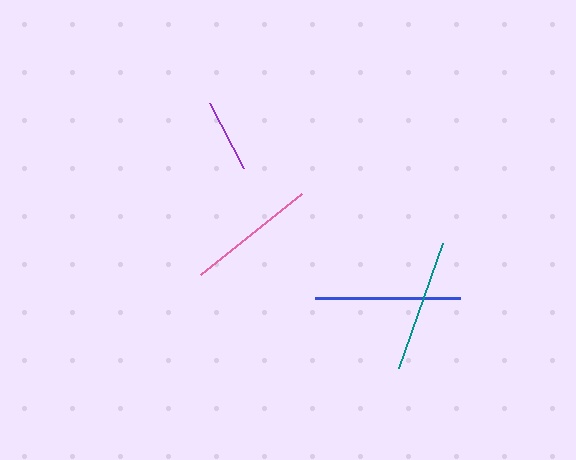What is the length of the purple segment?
The purple segment is approximately 73 pixels long.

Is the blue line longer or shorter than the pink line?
The blue line is longer than the pink line.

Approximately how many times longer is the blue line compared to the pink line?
The blue line is approximately 1.1 times the length of the pink line.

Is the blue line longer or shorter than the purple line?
The blue line is longer than the purple line.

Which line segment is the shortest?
The purple line is the shortest at approximately 73 pixels.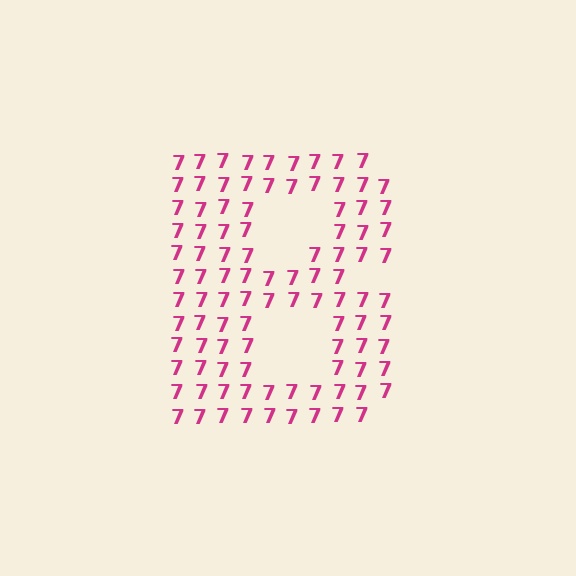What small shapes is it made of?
It is made of small digit 7's.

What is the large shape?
The large shape is the letter B.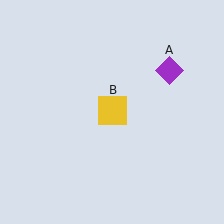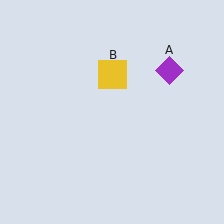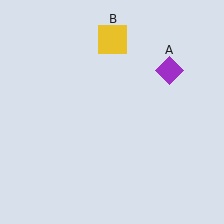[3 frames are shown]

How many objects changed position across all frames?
1 object changed position: yellow square (object B).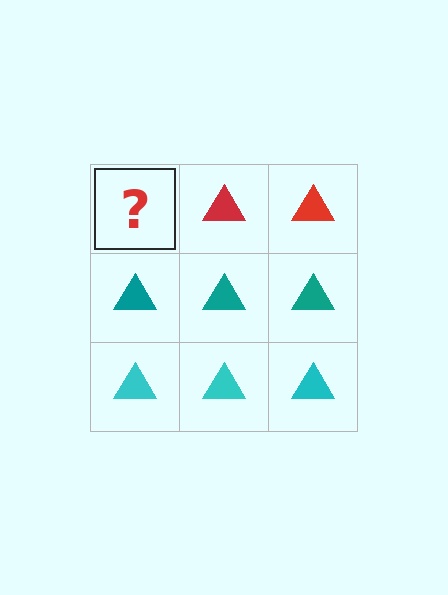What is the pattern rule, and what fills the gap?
The rule is that each row has a consistent color. The gap should be filled with a red triangle.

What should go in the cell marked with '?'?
The missing cell should contain a red triangle.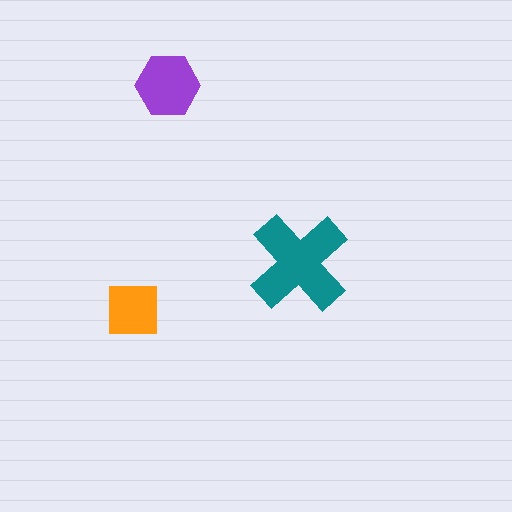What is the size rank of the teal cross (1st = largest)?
1st.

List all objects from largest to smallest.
The teal cross, the purple hexagon, the orange square.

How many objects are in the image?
There are 3 objects in the image.